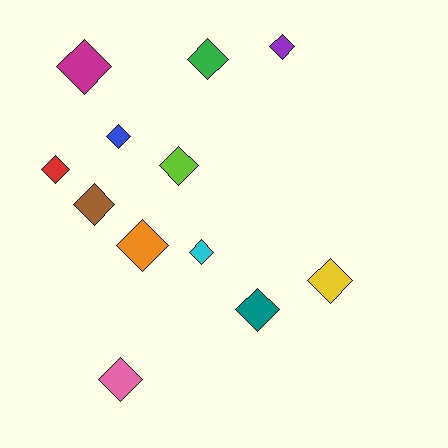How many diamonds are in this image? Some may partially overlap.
There are 12 diamonds.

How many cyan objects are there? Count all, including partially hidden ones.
There is 1 cyan object.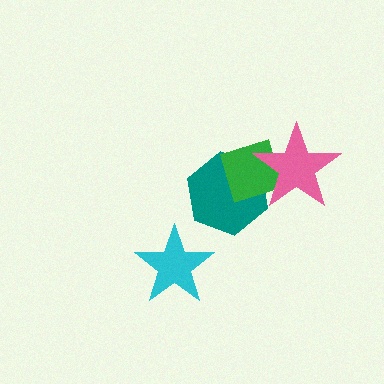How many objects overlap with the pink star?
2 objects overlap with the pink star.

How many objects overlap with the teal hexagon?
2 objects overlap with the teal hexagon.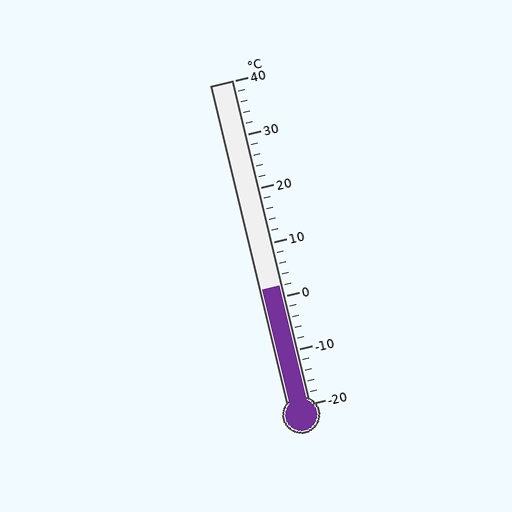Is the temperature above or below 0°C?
The temperature is above 0°C.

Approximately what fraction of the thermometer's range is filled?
The thermometer is filled to approximately 35% of its range.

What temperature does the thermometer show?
The thermometer shows approximately 2°C.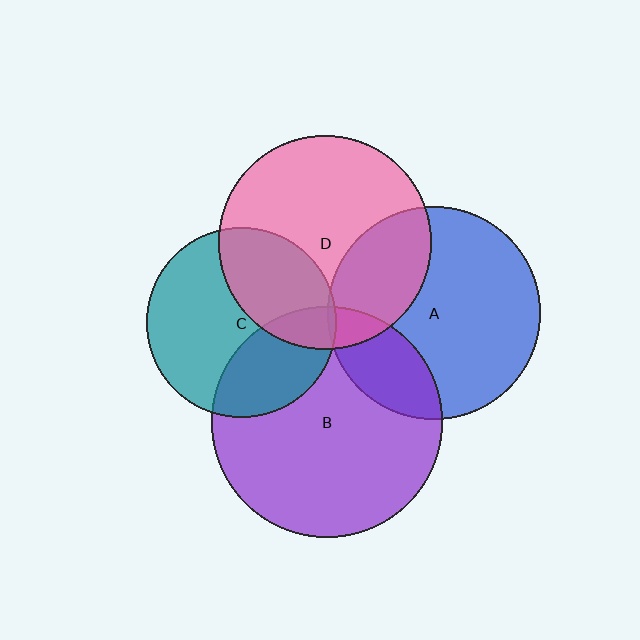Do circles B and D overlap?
Yes.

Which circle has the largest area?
Circle B (purple).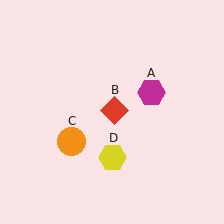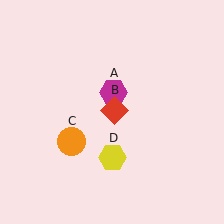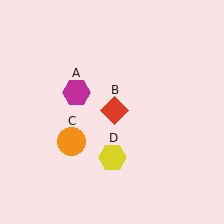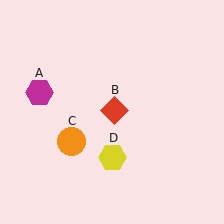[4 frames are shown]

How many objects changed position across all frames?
1 object changed position: magenta hexagon (object A).